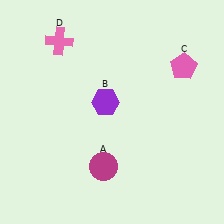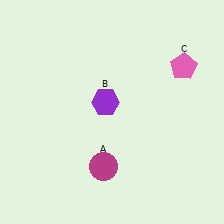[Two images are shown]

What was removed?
The pink cross (D) was removed in Image 2.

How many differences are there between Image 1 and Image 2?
There is 1 difference between the two images.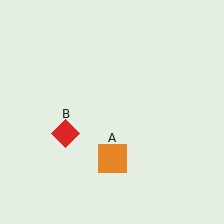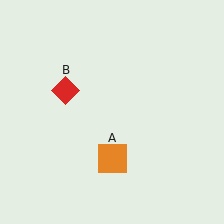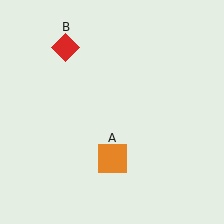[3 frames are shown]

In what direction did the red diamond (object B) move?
The red diamond (object B) moved up.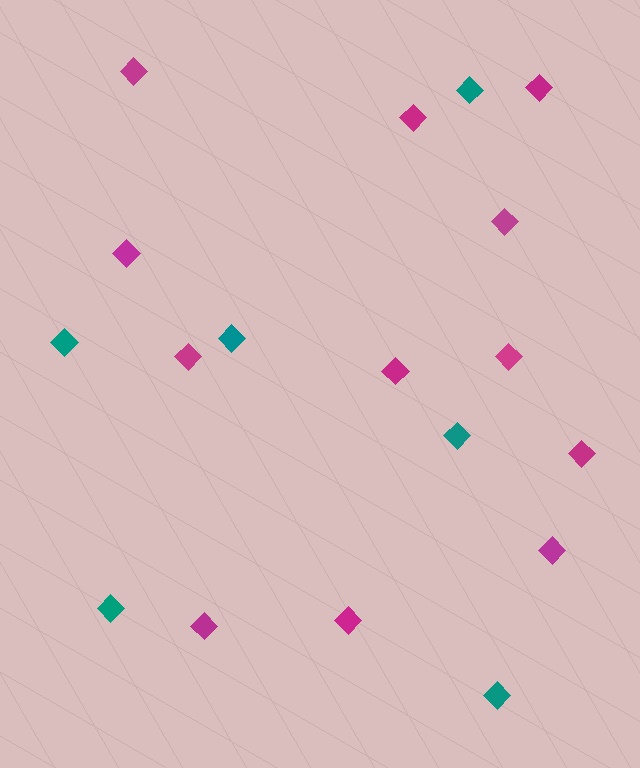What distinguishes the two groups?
There are 2 groups: one group of teal diamonds (6) and one group of magenta diamonds (12).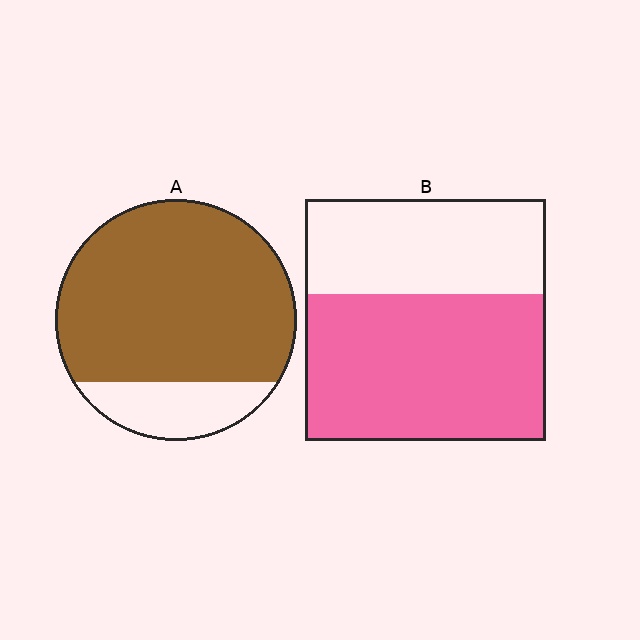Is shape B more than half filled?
Yes.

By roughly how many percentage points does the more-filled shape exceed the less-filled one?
By roughly 20 percentage points (A over B).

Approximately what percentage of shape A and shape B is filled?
A is approximately 80% and B is approximately 60%.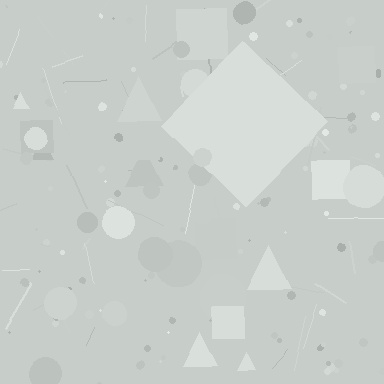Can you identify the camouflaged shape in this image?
The camouflaged shape is a diamond.